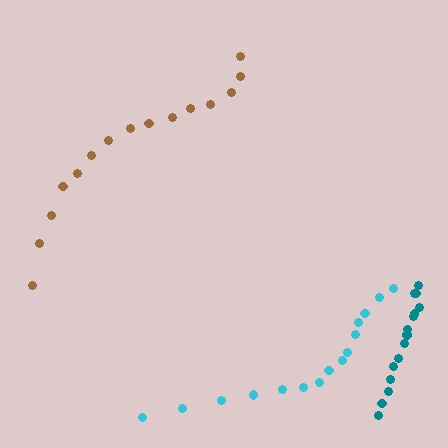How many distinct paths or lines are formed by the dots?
There are 3 distinct paths.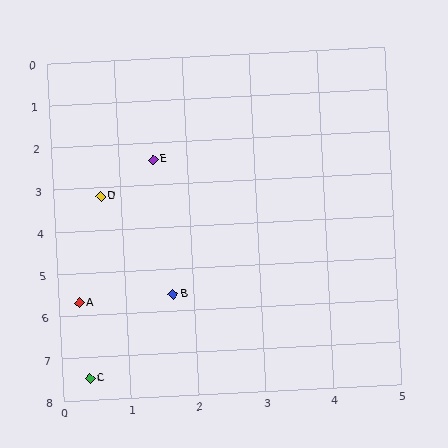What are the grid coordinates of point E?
Point E is at approximately (1.5, 2.4).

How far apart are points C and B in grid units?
Points C and B are about 2.3 grid units apart.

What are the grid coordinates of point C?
Point C is at approximately (0.4, 7.5).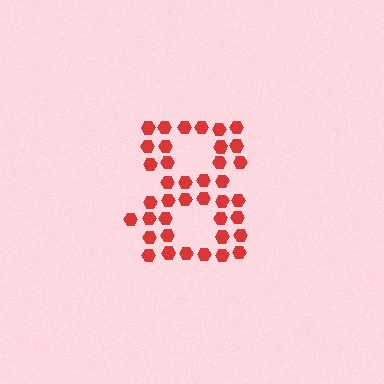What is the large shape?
The large shape is the digit 8.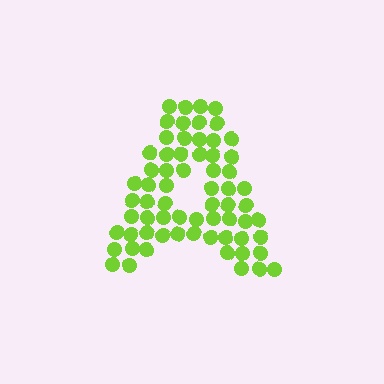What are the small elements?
The small elements are circles.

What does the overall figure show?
The overall figure shows the letter A.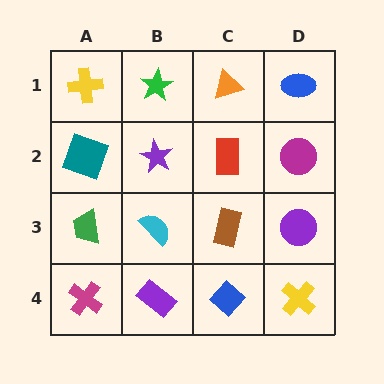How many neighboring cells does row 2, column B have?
4.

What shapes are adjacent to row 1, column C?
A red rectangle (row 2, column C), a green star (row 1, column B), a blue ellipse (row 1, column D).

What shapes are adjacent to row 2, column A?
A yellow cross (row 1, column A), a green trapezoid (row 3, column A), a purple star (row 2, column B).